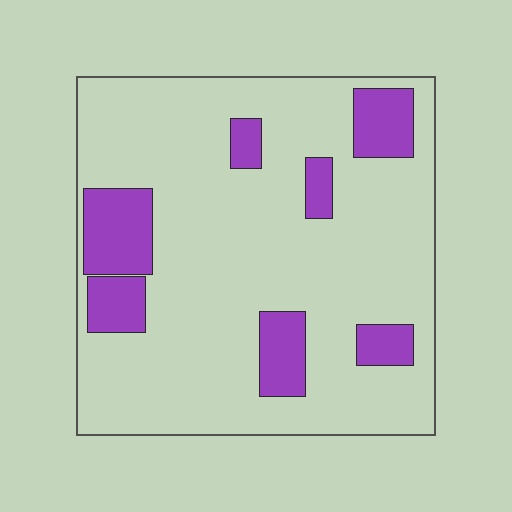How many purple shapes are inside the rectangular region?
7.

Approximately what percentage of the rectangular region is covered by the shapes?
Approximately 20%.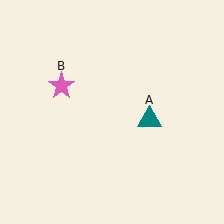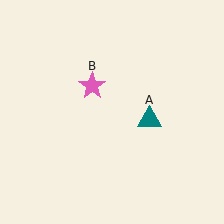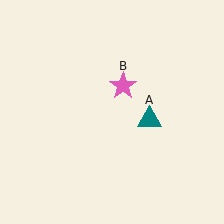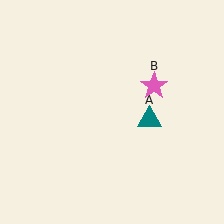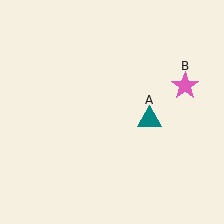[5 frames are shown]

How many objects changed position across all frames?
1 object changed position: pink star (object B).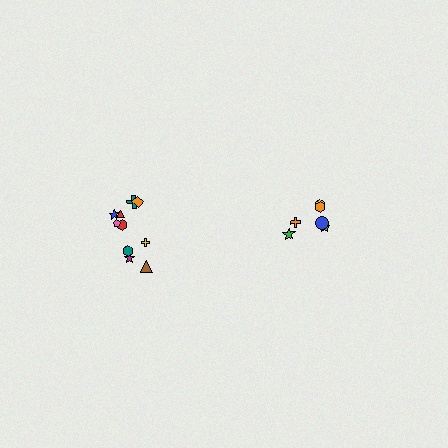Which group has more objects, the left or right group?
The left group.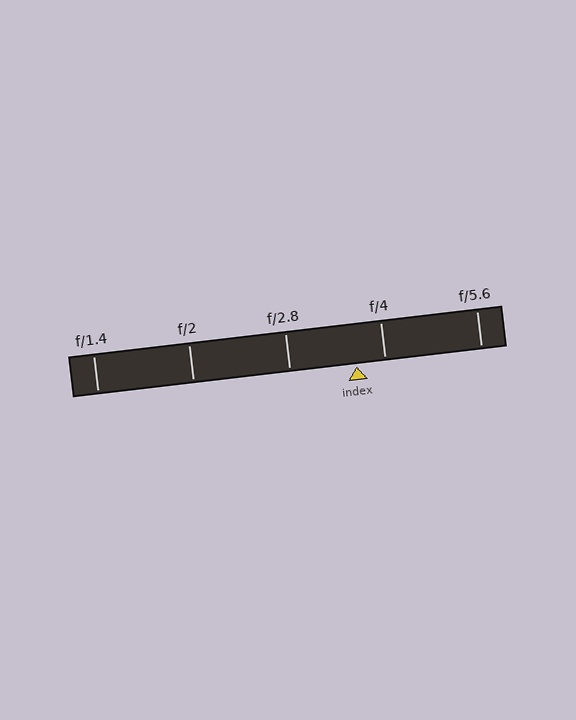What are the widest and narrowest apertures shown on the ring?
The widest aperture shown is f/1.4 and the narrowest is f/5.6.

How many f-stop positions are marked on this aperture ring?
There are 5 f-stop positions marked.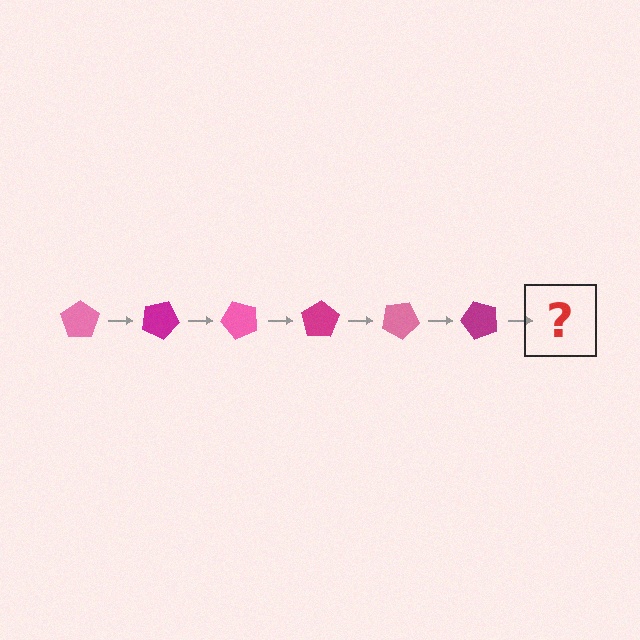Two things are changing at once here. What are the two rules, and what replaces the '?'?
The two rules are that it rotates 25 degrees each step and the color cycles through pink and magenta. The '?' should be a pink pentagon, rotated 150 degrees from the start.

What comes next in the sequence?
The next element should be a pink pentagon, rotated 150 degrees from the start.